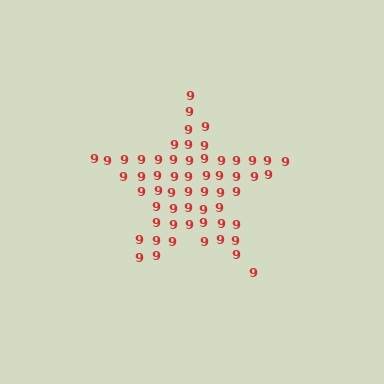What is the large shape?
The large shape is a star.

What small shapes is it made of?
It is made of small digit 9's.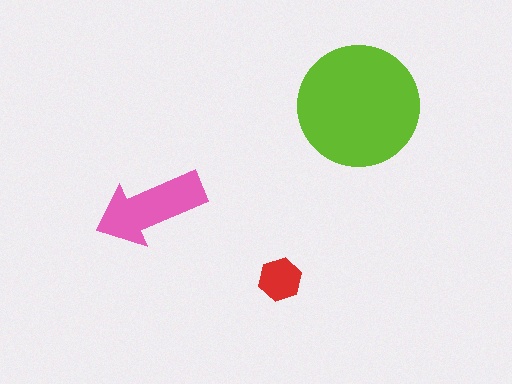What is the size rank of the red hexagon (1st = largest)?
3rd.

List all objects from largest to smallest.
The lime circle, the pink arrow, the red hexagon.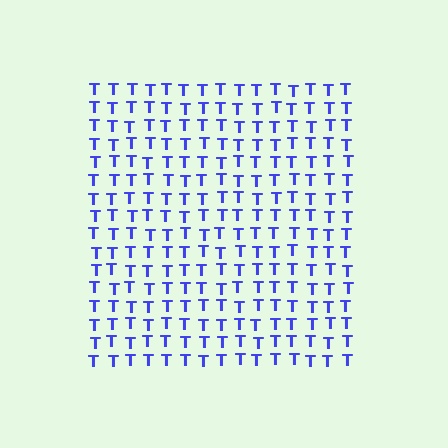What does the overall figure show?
The overall figure shows a square.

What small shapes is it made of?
It is made of small letter T's.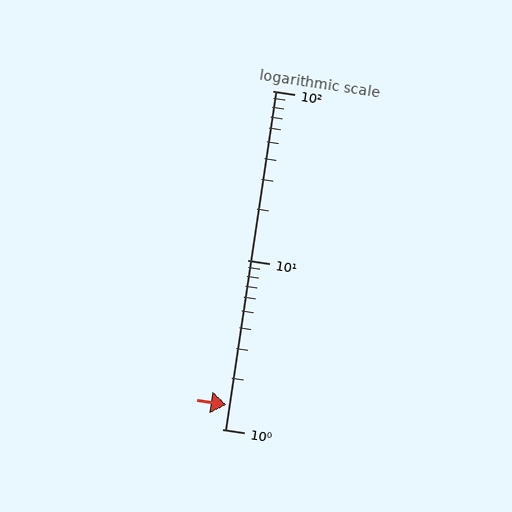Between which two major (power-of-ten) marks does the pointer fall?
The pointer is between 1 and 10.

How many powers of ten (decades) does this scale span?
The scale spans 2 decades, from 1 to 100.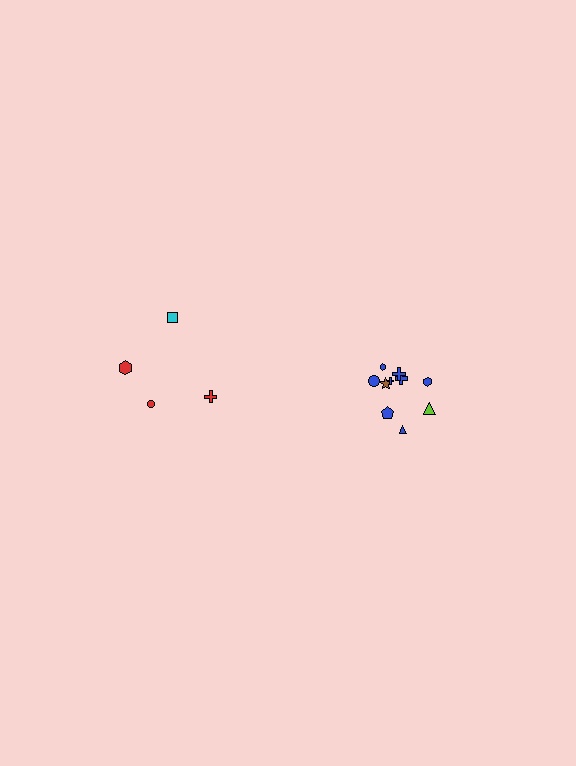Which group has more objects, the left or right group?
The right group.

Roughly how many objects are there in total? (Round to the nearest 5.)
Roughly 15 objects in total.